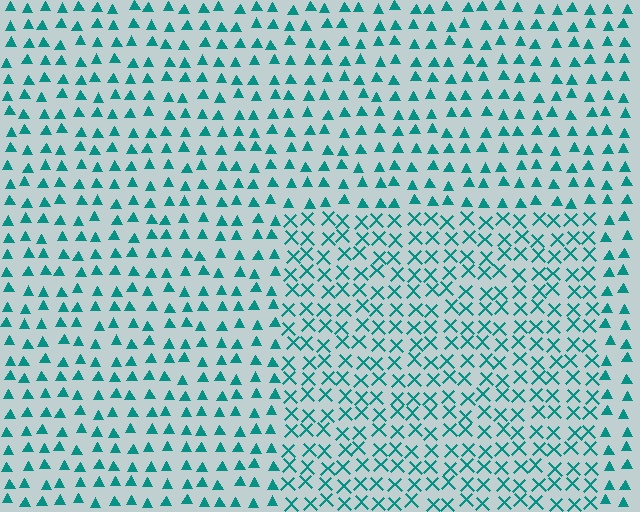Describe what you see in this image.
The image is filled with small teal elements arranged in a uniform grid. A rectangle-shaped region contains X marks, while the surrounding area contains triangles. The boundary is defined purely by the change in element shape.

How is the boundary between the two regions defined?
The boundary is defined by a change in element shape: X marks inside vs. triangles outside. All elements share the same color and spacing.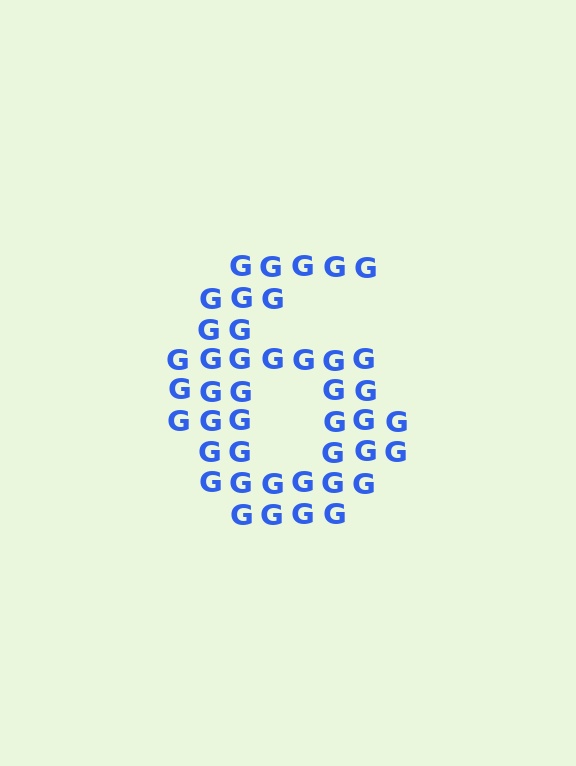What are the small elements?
The small elements are letter G's.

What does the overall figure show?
The overall figure shows the digit 6.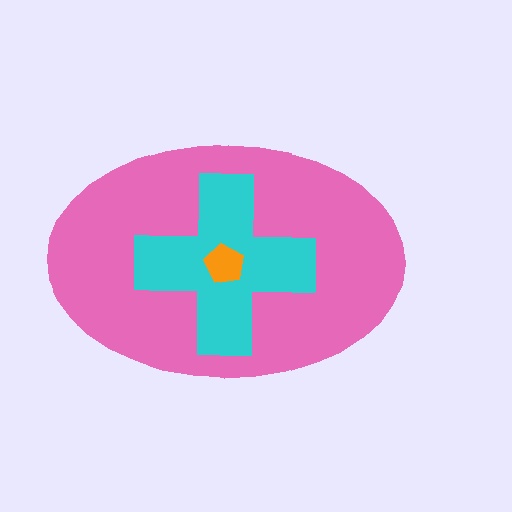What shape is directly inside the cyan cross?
The orange pentagon.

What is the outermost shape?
The pink ellipse.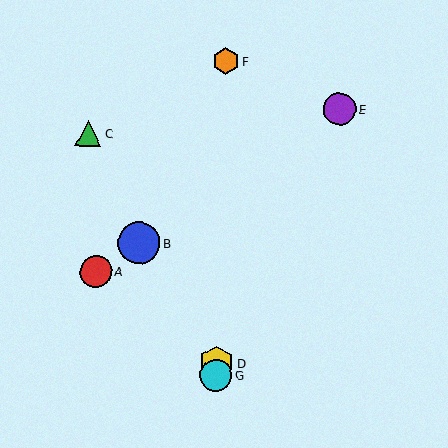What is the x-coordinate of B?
Object B is at x≈139.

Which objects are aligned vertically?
Objects D, F, G are aligned vertically.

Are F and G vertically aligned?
Yes, both are at x≈226.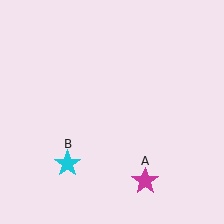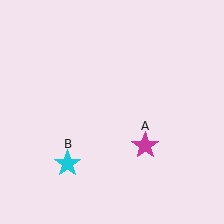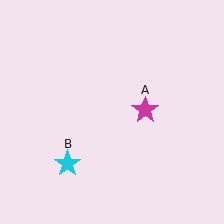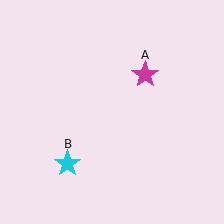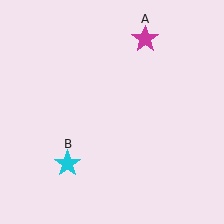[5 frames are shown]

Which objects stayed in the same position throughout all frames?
Cyan star (object B) remained stationary.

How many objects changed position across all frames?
1 object changed position: magenta star (object A).